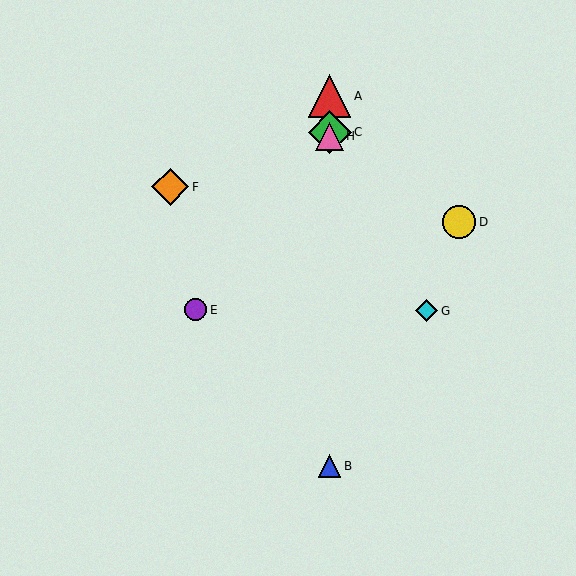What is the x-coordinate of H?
Object H is at x≈330.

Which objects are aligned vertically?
Objects A, B, C, H are aligned vertically.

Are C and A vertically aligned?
Yes, both are at x≈330.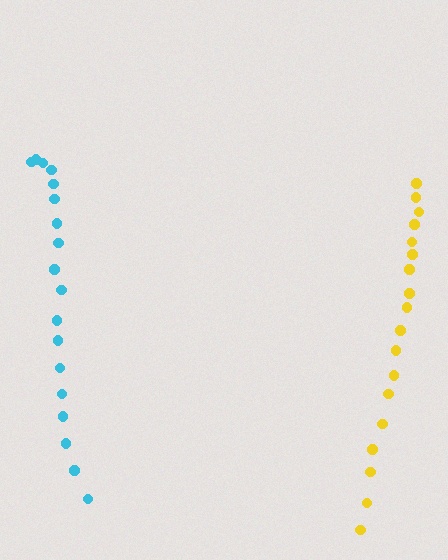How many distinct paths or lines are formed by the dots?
There are 2 distinct paths.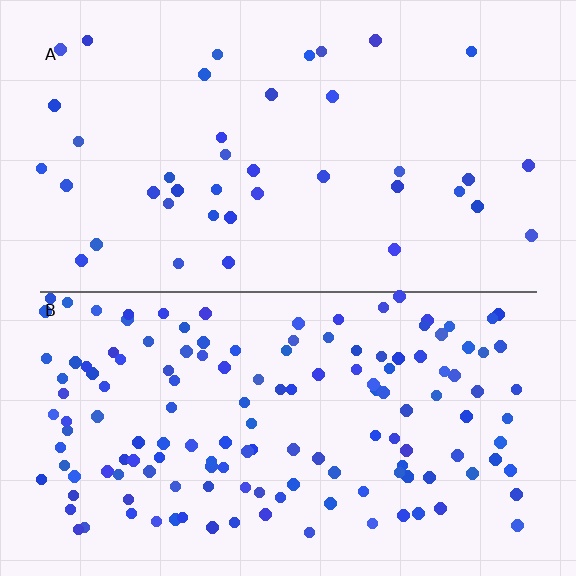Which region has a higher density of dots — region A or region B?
B (the bottom).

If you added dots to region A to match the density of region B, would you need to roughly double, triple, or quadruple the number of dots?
Approximately quadruple.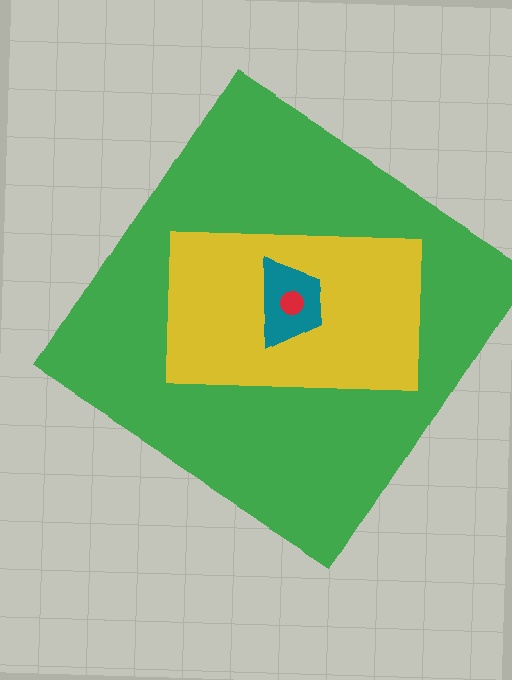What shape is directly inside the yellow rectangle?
The teal trapezoid.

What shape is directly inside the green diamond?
The yellow rectangle.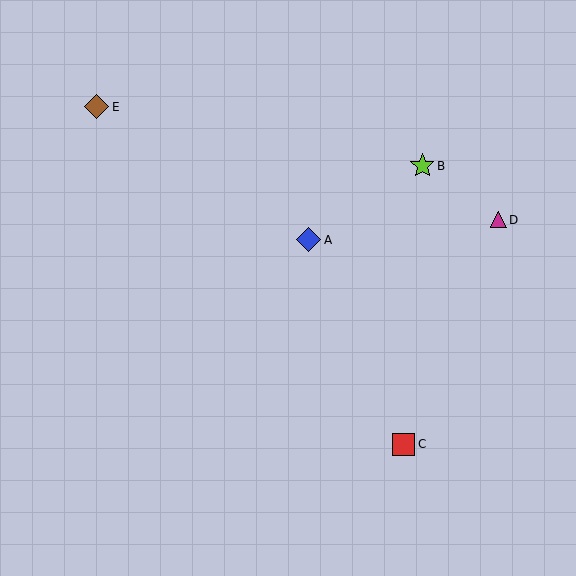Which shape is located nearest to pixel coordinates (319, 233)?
The blue diamond (labeled A) at (308, 240) is nearest to that location.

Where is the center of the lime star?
The center of the lime star is at (422, 166).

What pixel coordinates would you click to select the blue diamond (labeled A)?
Click at (308, 240) to select the blue diamond A.